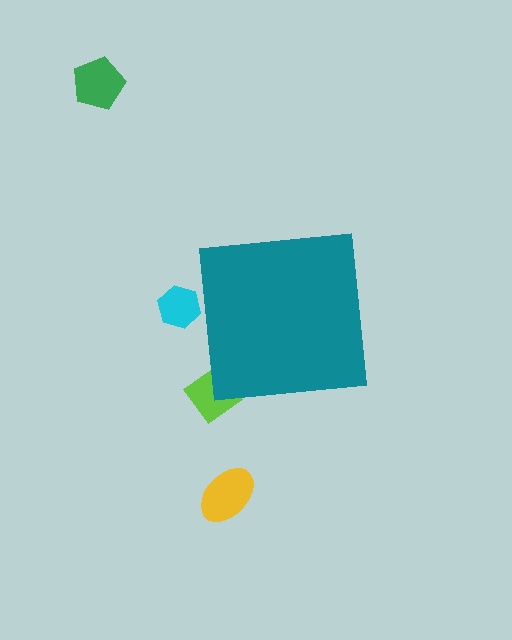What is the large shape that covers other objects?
A teal square.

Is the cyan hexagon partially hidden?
Yes, the cyan hexagon is partially hidden behind the teal square.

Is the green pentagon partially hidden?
No, the green pentagon is fully visible.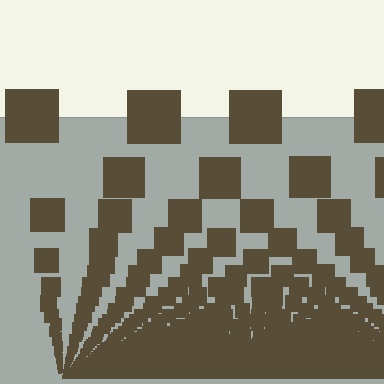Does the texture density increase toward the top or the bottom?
Density increases toward the bottom.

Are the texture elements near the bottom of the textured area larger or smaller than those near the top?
Smaller. The gradient is inverted — elements near the bottom are smaller and denser.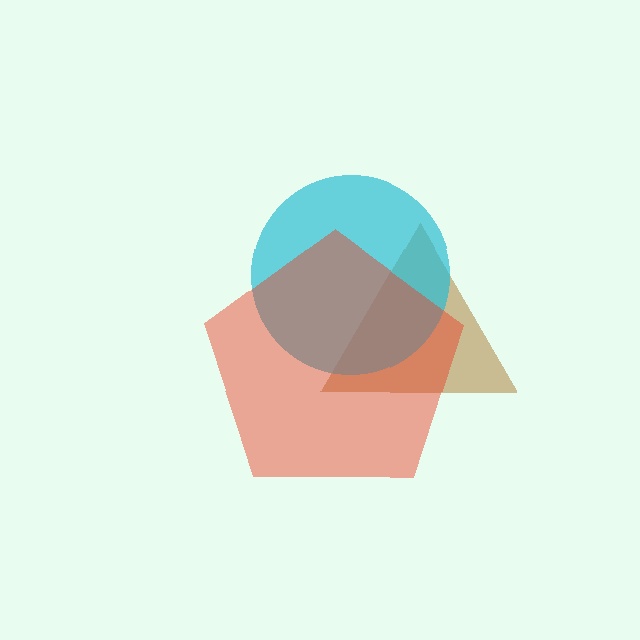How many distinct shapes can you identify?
There are 3 distinct shapes: a brown triangle, a cyan circle, a red pentagon.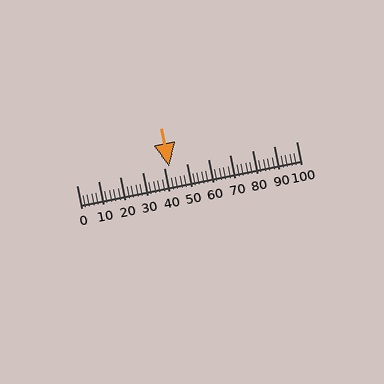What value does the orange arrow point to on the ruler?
The orange arrow points to approximately 42.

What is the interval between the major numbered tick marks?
The major tick marks are spaced 10 units apart.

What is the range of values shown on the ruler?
The ruler shows values from 0 to 100.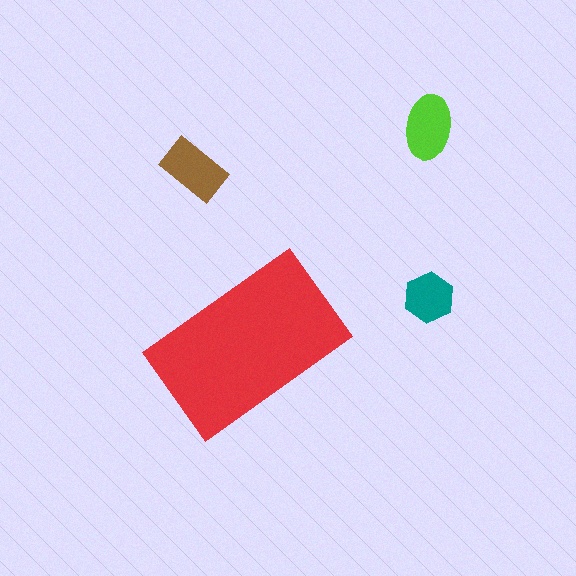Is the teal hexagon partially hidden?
No, the teal hexagon is fully visible.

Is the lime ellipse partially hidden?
No, the lime ellipse is fully visible.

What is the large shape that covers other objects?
A red rectangle.